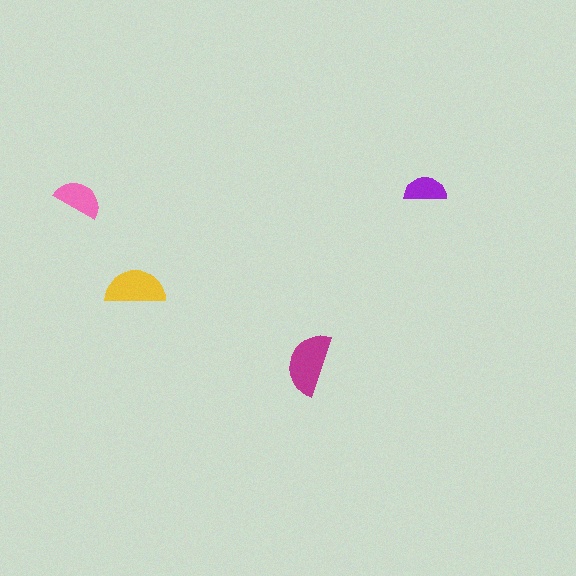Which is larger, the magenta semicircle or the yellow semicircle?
The magenta one.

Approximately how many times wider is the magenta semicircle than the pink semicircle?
About 1.5 times wider.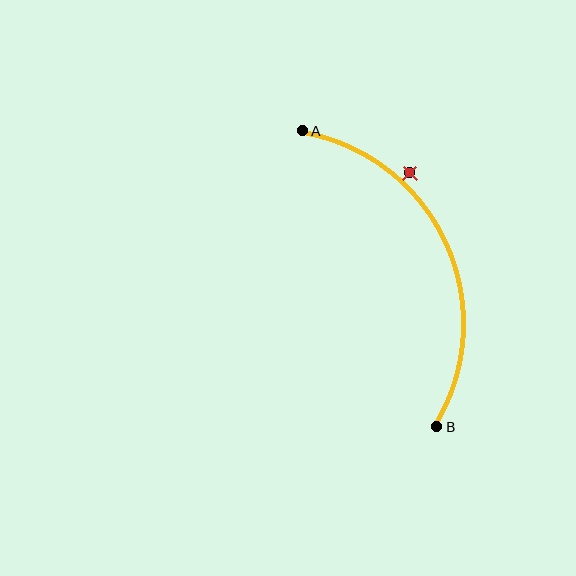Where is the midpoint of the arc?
The arc midpoint is the point on the curve farthest from the straight line joining A and B. It sits to the right of that line.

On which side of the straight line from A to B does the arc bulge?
The arc bulges to the right of the straight line connecting A and B.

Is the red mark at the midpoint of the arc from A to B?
No — the red mark does not lie on the arc at all. It sits slightly outside the curve.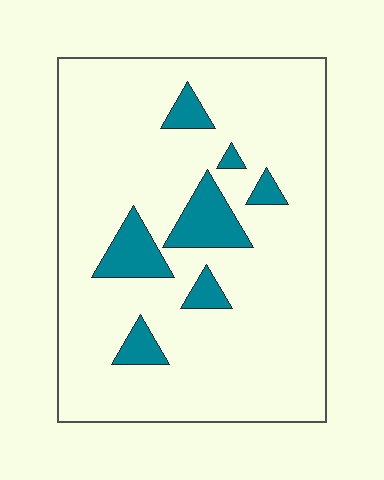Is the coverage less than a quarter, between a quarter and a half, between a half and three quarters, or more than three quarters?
Less than a quarter.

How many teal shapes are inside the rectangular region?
7.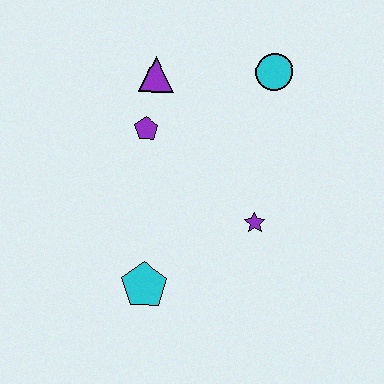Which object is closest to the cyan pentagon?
The purple star is closest to the cyan pentagon.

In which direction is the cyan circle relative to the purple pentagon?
The cyan circle is to the right of the purple pentagon.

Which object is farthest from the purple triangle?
The cyan pentagon is farthest from the purple triangle.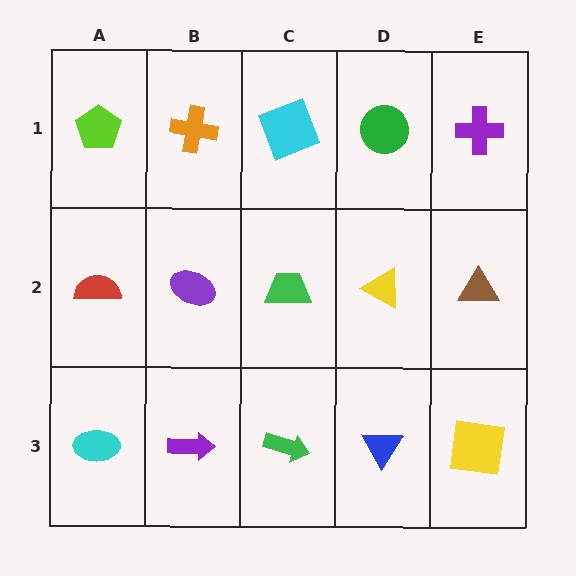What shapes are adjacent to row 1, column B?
A purple ellipse (row 2, column B), a lime pentagon (row 1, column A), a cyan square (row 1, column C).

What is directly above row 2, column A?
A lime pentagon.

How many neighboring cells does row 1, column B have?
3.